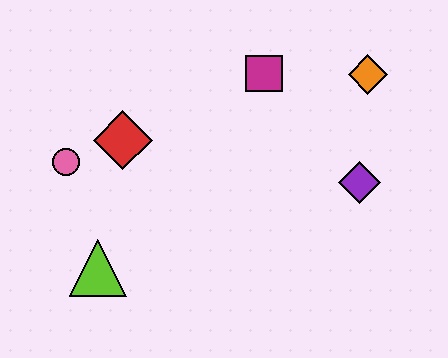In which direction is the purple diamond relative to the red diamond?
The purple diamond is to the right of the red diamond.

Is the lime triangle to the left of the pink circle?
No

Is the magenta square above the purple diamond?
Yes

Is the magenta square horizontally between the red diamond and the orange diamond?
Yes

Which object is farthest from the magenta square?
The lime triangle is farthest from the magenta square.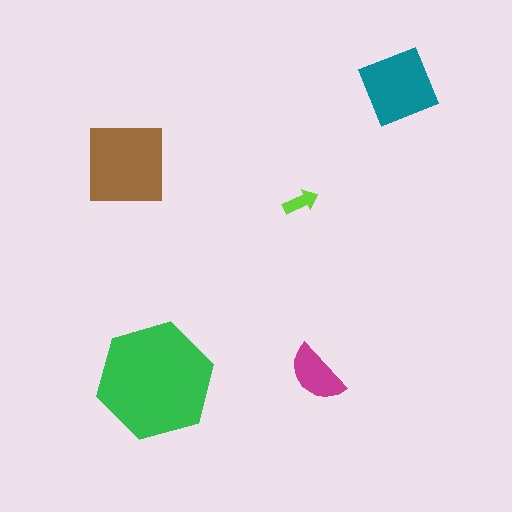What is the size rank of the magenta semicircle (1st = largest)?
4th.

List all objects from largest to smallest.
The green hexagon, the brown square, the teal diamond, the magenta semicircle, the lime arrow.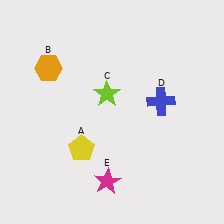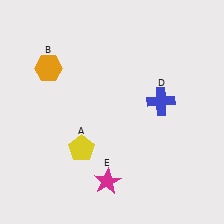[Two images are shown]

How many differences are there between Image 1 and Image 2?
There is 1 difference between the two images.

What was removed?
The lime star (C) was removed in Image 2.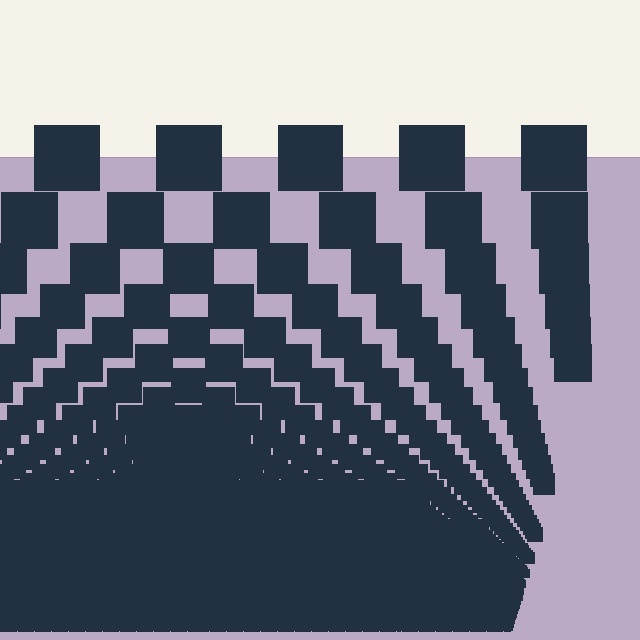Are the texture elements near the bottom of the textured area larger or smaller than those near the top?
Smaller. The gradient is inverted — elements near the bottom are smaller and denser.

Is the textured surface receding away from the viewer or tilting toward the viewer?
The surface appears to tilt toward the viewer. Texture elements get larger and sparser toward the top.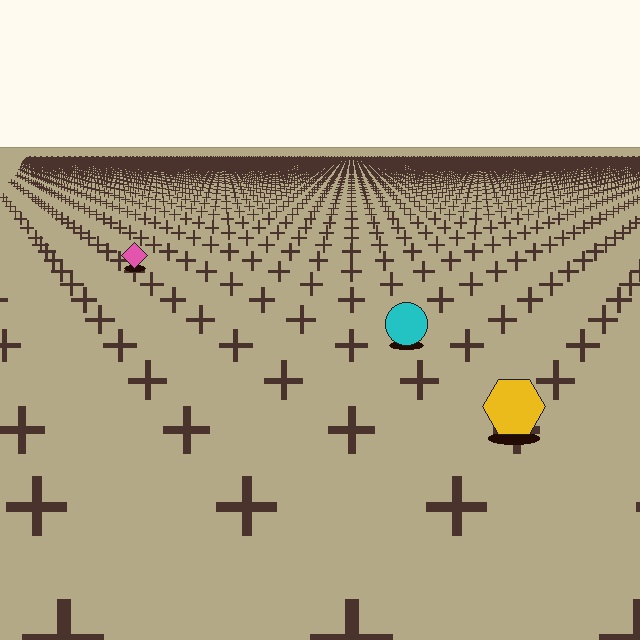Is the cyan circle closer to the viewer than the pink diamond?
Yes. The cyan circle is closer — you can tell from the texture gradient: the ground texture is coarser near it.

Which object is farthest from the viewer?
The pink diamond is farthest from the viewer. It appears smaller and the ground texture around it is denser.